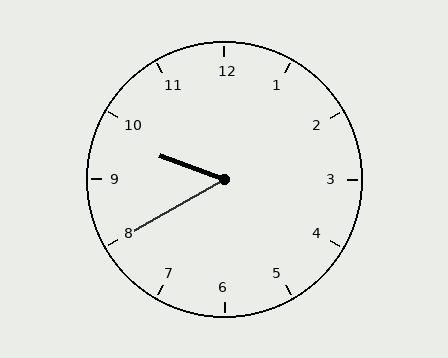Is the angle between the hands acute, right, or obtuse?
It is acute.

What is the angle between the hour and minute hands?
Approximately 50 degrees.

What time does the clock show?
9:40.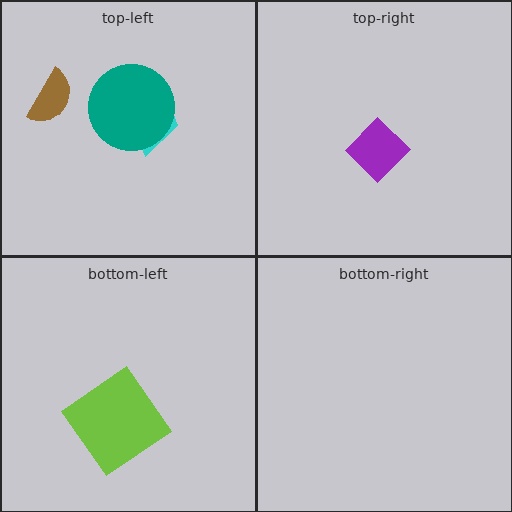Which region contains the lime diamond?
The bottom-left region.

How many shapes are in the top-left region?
3.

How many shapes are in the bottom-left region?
1.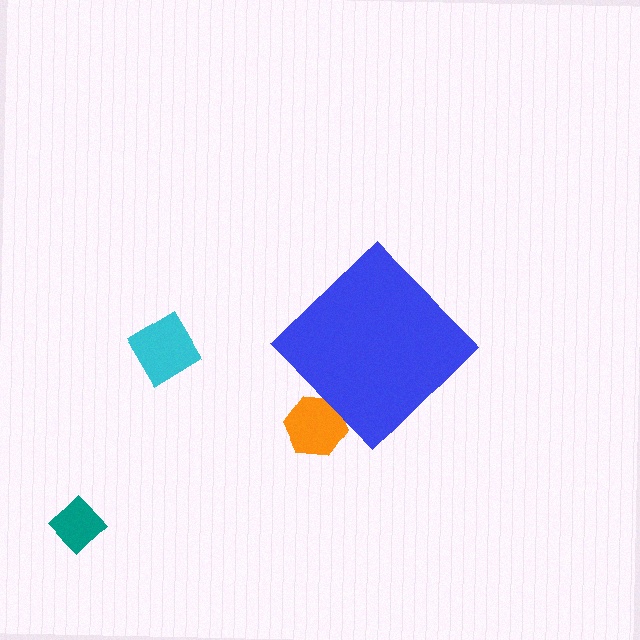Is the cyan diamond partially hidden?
No, the cyan diamond is fully visible.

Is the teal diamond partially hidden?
No, the teal diamond is fully visible.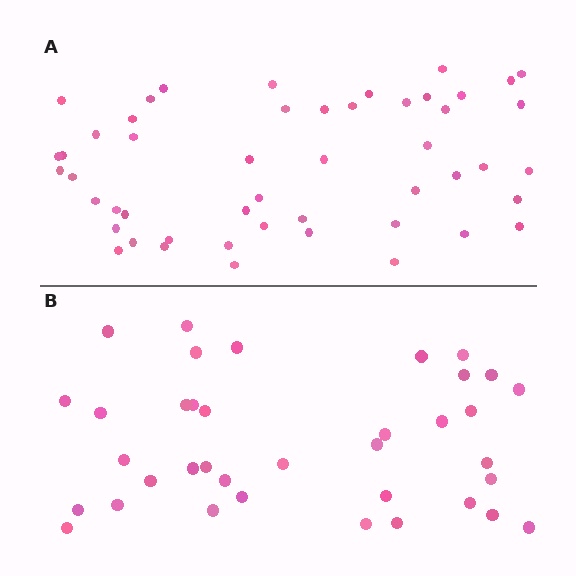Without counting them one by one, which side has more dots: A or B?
Region A (the top region) has more dots.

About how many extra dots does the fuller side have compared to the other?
Region A has approximately 15 more dots than region B.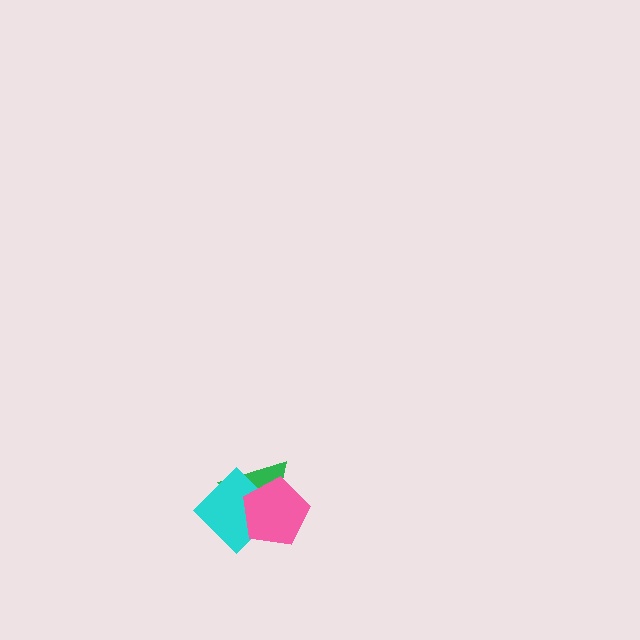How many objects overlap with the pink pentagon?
2 objects overlap with the pink pentagon.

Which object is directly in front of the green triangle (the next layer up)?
The cyan diamond is directly in front of the green triangle.